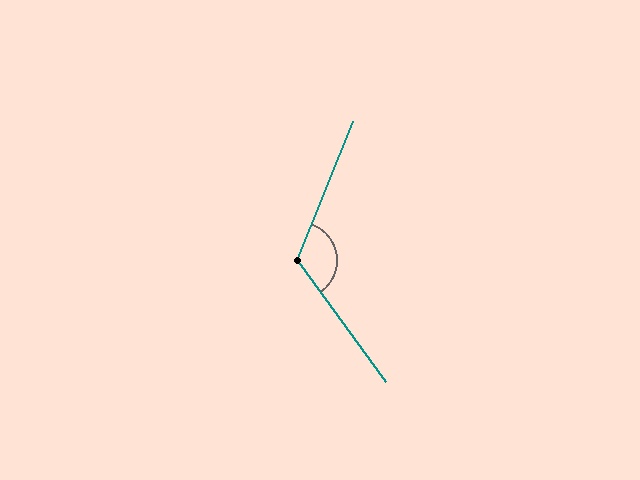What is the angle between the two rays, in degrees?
Approximately 122 degrees.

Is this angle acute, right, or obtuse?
It is obtuse.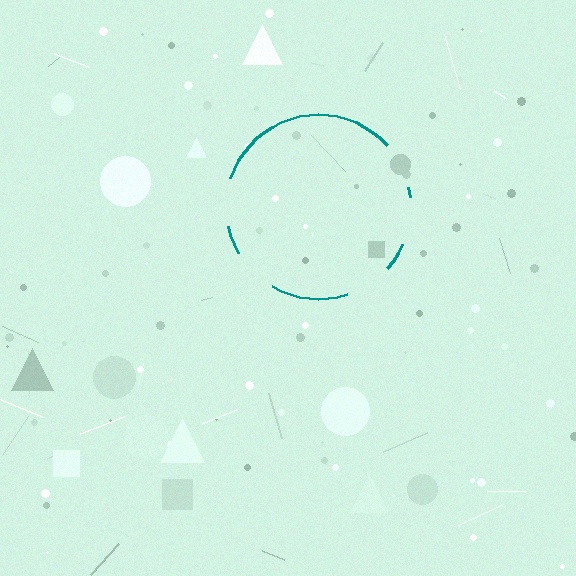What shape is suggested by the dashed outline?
The dashed outline suggests a circle.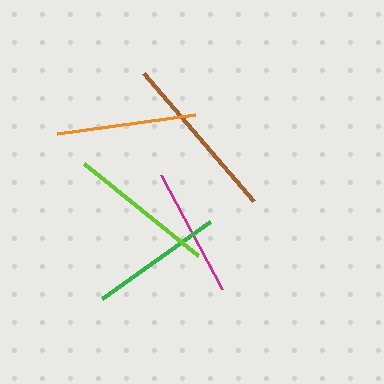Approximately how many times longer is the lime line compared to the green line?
The lime line is approximately 1.1 times the length of the green line.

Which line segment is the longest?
The brown line is the longest at approximately 168 pixels.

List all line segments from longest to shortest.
From longest to shortest: brown, lime, orange, green, magenta.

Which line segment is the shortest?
The magenta line is the shortest at approximately 129 pixels.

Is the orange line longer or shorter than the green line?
The orange line is longer than the green line.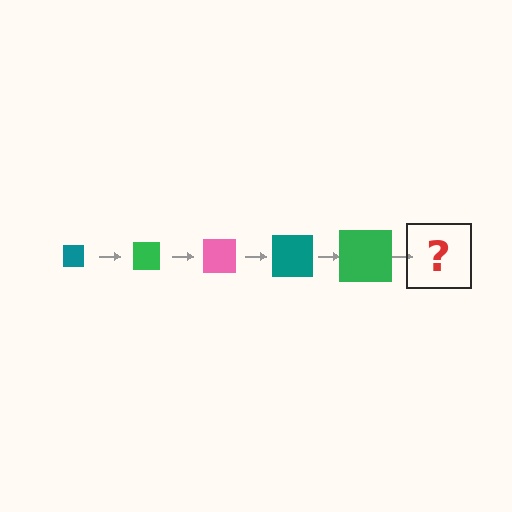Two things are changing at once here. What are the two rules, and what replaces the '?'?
The two rules are that the square grows larger each step and the color cycles through teal, green, and pink. The '?' should be a pink square, larger than the previous one.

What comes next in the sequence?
The next element should be a pink square, larger than the previous one.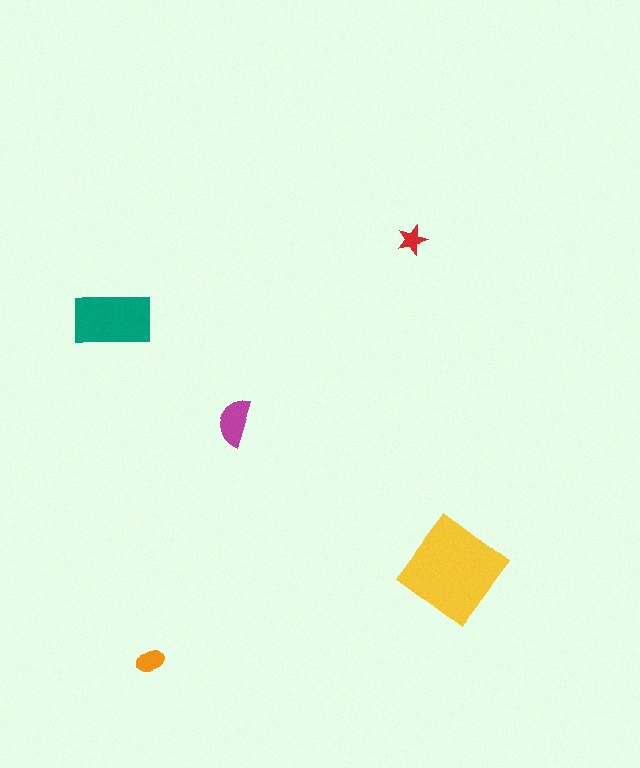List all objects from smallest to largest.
The red star, the orange ellipse, the magenta semicircle, the teal rectangle, the yellow diamond.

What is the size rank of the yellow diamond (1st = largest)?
1st.